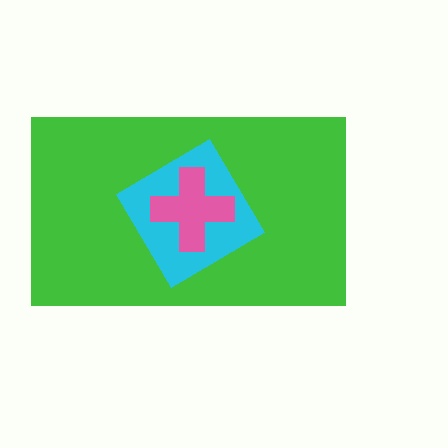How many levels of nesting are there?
3.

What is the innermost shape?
The pink cross.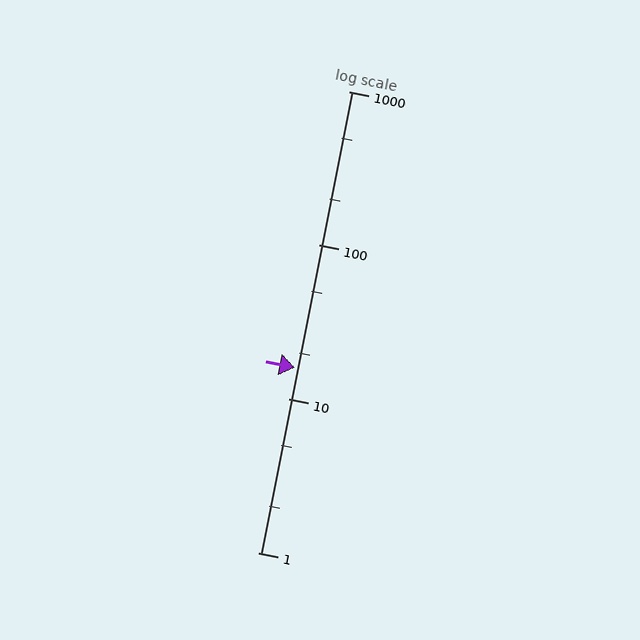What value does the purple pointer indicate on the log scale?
The pointer indicates approximately 16.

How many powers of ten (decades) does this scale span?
The scale spans 3 decades, from 1 to 1000.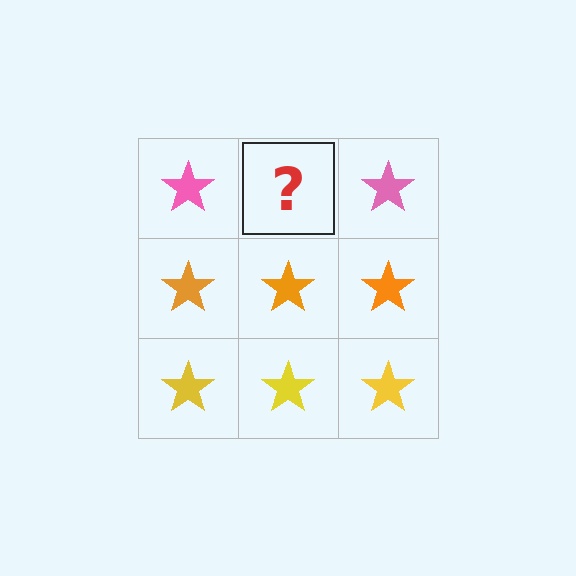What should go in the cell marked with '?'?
The missing cell should contain a pink star.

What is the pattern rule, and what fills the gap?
The rule is that each row has a consistent color. The gap should be filled with a pink star.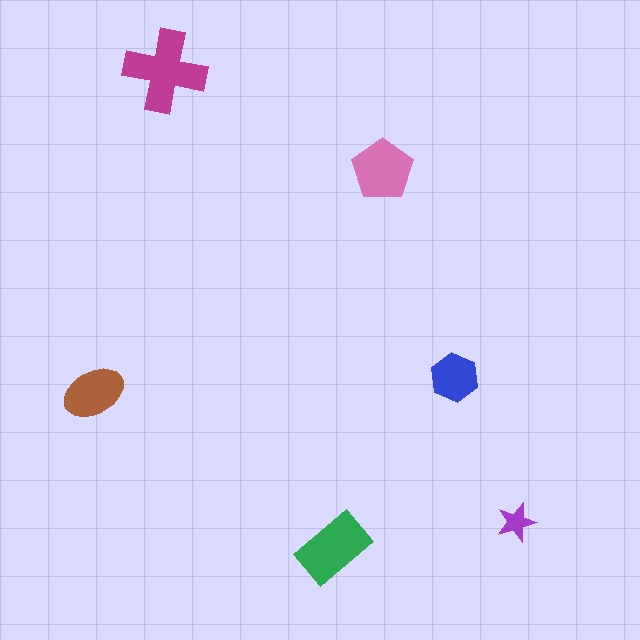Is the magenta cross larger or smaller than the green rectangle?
Larger.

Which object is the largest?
The magenta cross.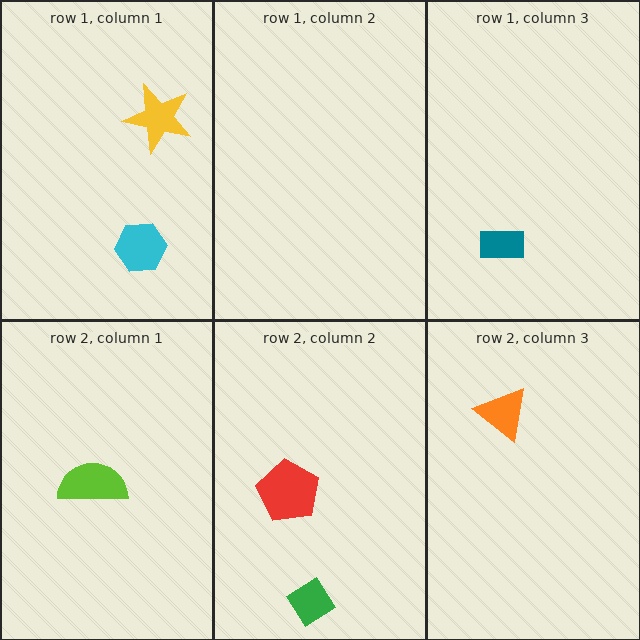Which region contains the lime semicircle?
The row 2, column 1 region.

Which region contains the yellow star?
The row 1, column 1 region.